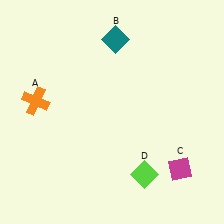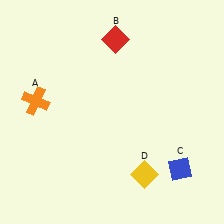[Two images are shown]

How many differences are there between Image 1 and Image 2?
There are 3 differences between the two images.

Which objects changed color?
B changed from teal to red. C changed from magenta to blue. D changed from lime to yellow.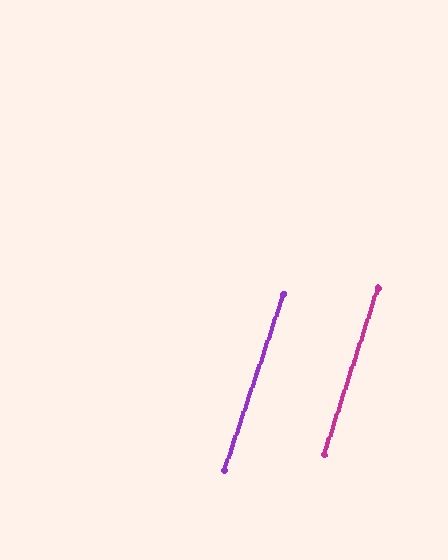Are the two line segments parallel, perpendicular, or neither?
Parallel — their directions differ by only 0.8°.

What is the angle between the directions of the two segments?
Approximately 1 degree.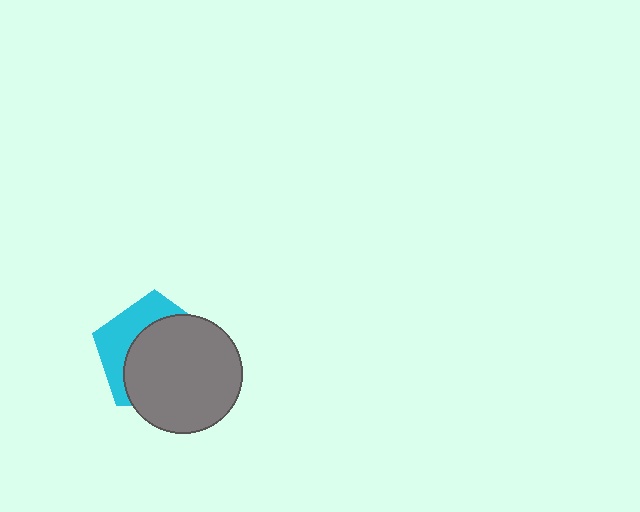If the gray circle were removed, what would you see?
You would see the complete cyan pentagon.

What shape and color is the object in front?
The object in front is a gray circle.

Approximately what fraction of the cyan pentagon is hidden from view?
Roughly 65% of the cyan pentagon is hidden behind the gray circle.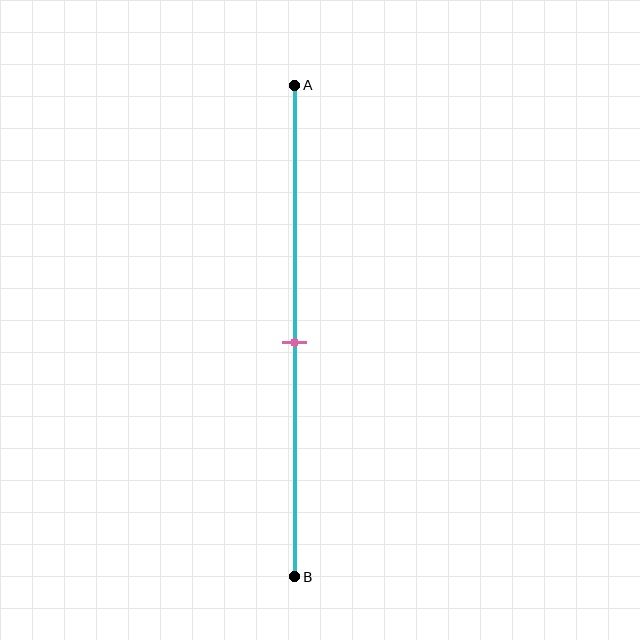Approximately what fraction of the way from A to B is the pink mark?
The pink mark is approximately 50% of the way from A to B.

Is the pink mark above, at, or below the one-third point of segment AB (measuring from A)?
The pink mark is below the one-third point of segment AB.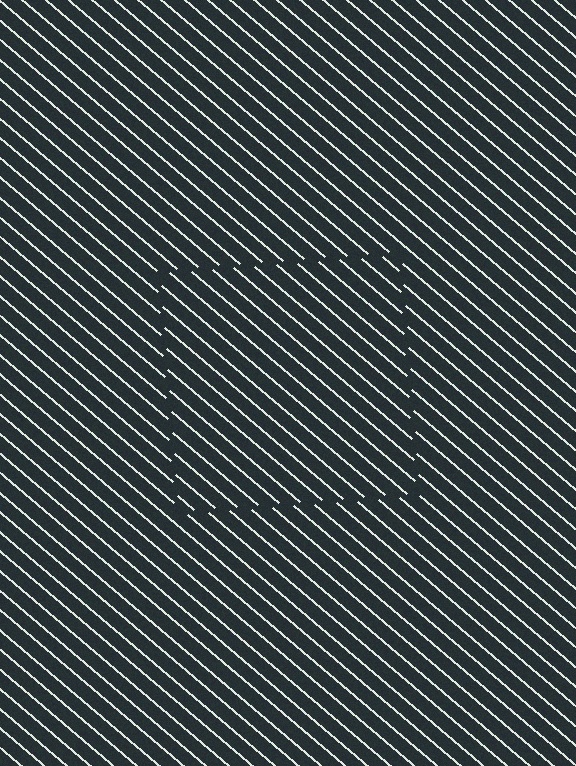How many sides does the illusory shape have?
4 sides — the line-ends trace a square.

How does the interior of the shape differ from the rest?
The interior of the shape contains the same grating, shifted by half a period — the contour is defined by the phase discontinuity where line-ends from the inner and outer gratings abut.